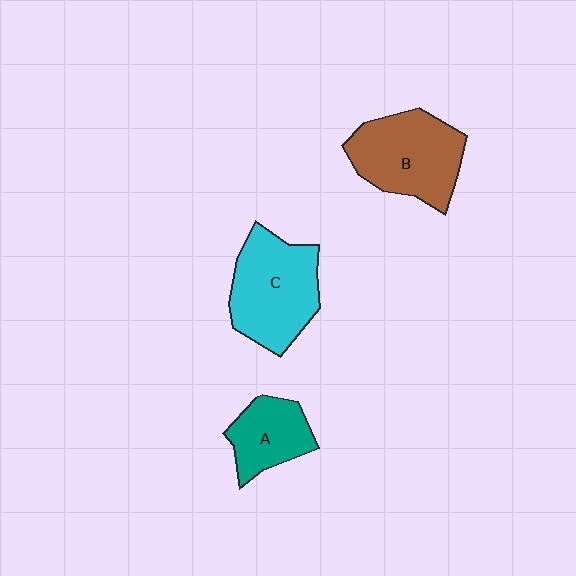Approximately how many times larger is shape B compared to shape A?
Approximately 1.6 times.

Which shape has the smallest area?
Shape A (teal).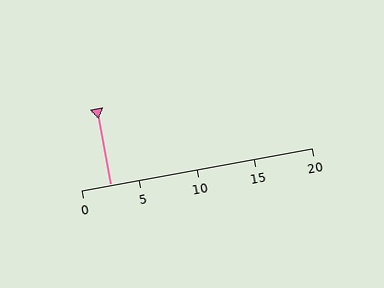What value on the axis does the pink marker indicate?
The marker indicates approximately 2.5.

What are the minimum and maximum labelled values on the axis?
The axis runs from 0 to 20.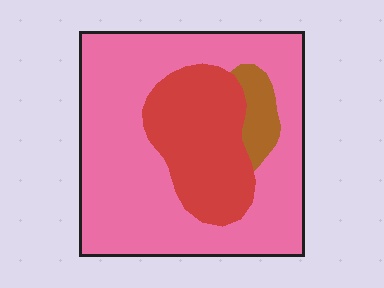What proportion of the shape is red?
Red covers about 25% of the shape.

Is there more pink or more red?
Pink.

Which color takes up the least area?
Brown, at roughly 5%.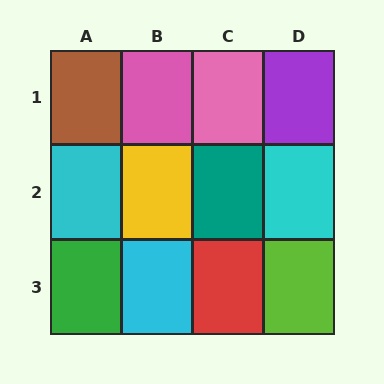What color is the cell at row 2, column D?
Cyan.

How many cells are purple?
1 cell is purple.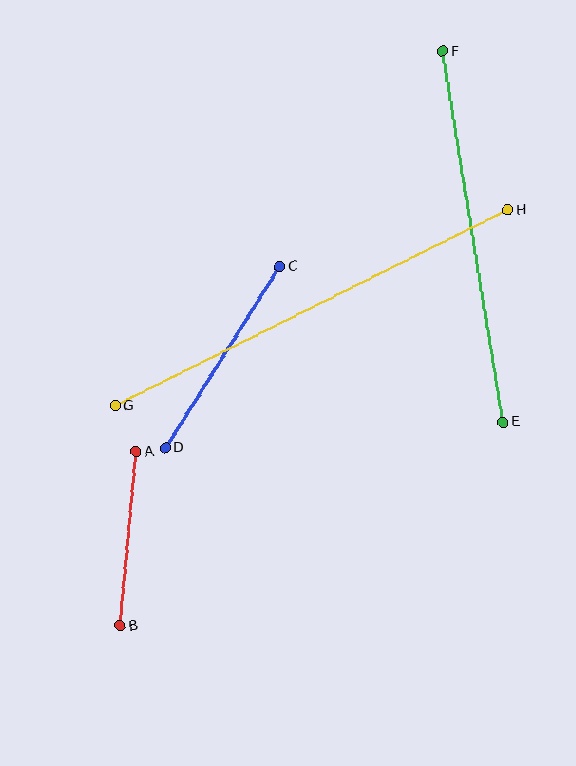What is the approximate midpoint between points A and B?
The midpoint is at approximately (128, 539) pixels.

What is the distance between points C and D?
The distance is approximately 214 pixels.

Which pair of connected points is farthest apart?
Points G and H are farthest apart.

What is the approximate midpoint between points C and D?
The midpoint is at approximately (223, 357) pixels.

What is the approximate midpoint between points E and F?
The midpoint is at approximately (473, 237) pixels.